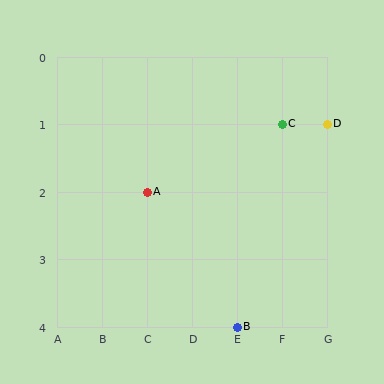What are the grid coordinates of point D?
Point D is at grid coordinates (G, 1).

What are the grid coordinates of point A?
Point A is at grid coordinates (C, 2).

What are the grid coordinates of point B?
Point B is at grid coordinates (E, 4).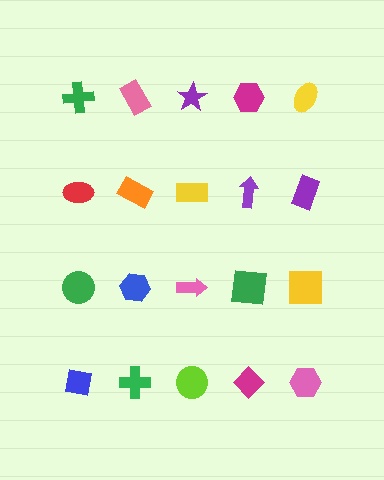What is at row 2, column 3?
A yellow rectangle.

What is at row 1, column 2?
A pink rectangle.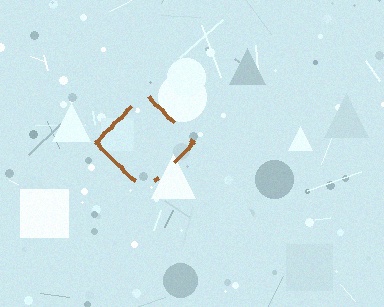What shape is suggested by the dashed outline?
The dashed outline suggests a diamond.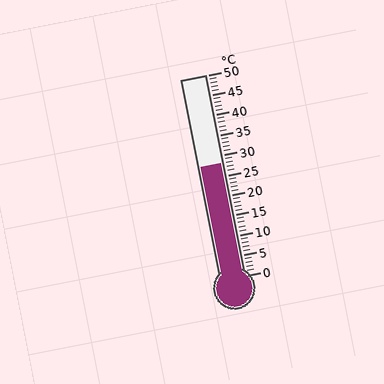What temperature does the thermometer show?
The thermometer shows approximately 28°C.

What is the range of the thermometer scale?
The thermometer scale ranges from 0°C to 50°C.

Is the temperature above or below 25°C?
The temperature is above 25°C.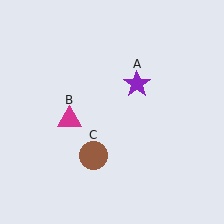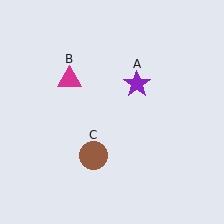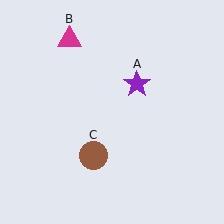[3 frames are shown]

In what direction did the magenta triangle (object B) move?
The magenta triangle (object B) moved up.